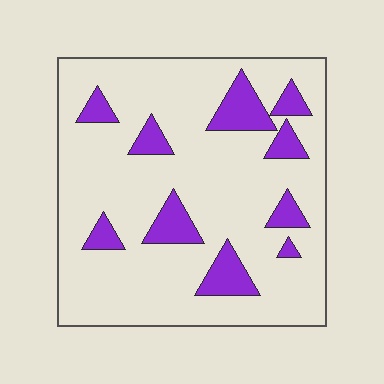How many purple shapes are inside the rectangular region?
10.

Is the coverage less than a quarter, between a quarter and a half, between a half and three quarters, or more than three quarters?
Less than a quarter.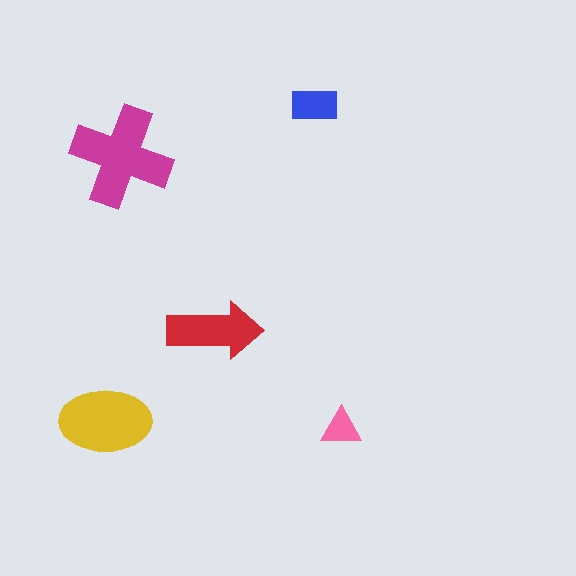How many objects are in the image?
There are 5 objects in the image.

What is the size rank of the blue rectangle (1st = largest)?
4th.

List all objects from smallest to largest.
The pink triangle, the blue rectangle, the red arrow, the yellow ellipse, the magenta cross.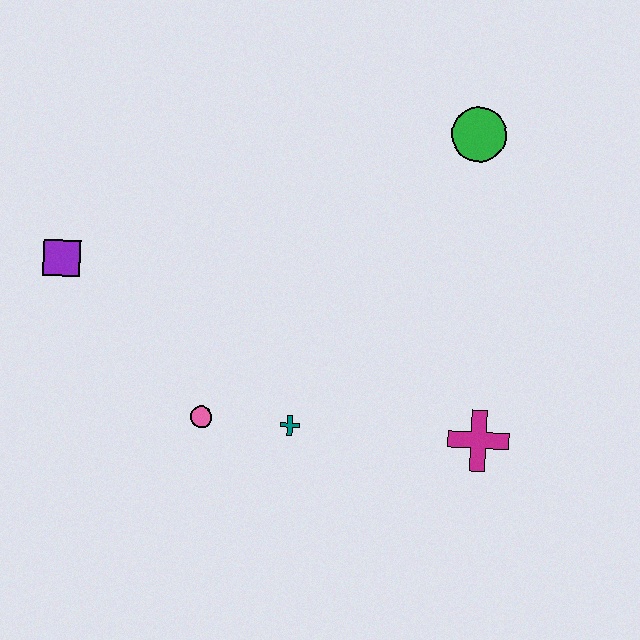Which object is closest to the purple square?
The pink circle is closest to the purple square.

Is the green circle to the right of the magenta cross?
No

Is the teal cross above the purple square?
No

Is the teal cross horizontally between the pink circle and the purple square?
No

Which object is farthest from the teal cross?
The green circle is farthest from the teal cross.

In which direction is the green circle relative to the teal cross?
The green circle is above the teal cross.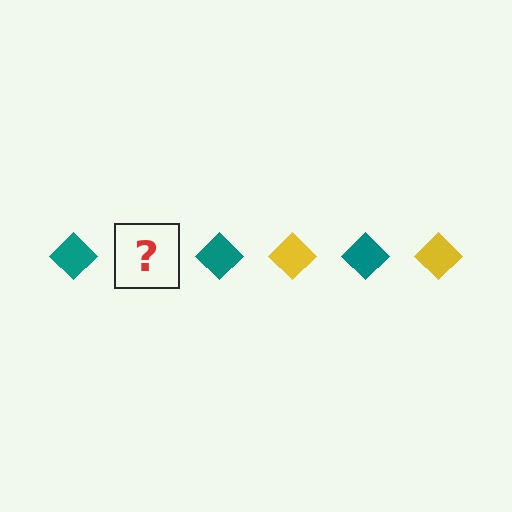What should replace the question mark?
The question mark should be replaced with a yellow diamond.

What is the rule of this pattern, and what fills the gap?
The rule is that the pattern cycles through teal, yellow diamonds. The gap should be filled with a yellow diamond.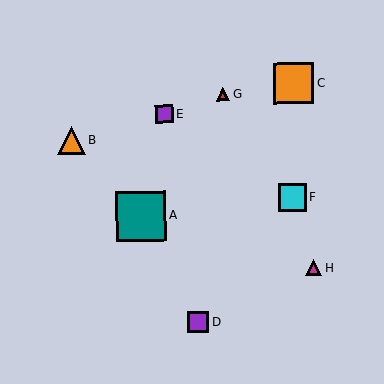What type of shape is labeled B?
Shape B is an orange triangle.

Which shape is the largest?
The teal square (labeled A) is the largest.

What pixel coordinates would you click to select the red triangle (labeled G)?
Click at (223, 94) to select the red triangle G.